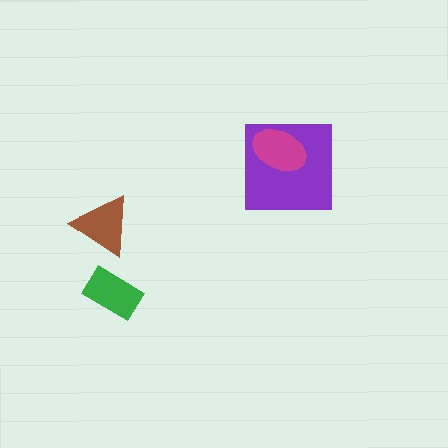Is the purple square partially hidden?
Yes, it is partially covered by another shape.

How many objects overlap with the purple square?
1 object overlaps with the purple square.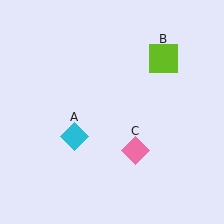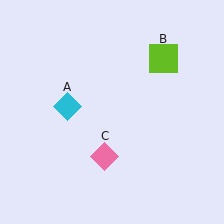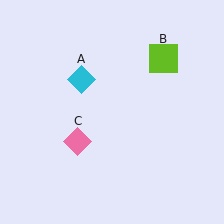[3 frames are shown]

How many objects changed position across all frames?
2 objects changed position: cyan diamond (object A), pink diamond (object C).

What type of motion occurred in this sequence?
The cyan diamond (object A), pink diamond (object C) rotated clockwise around the center of the scene.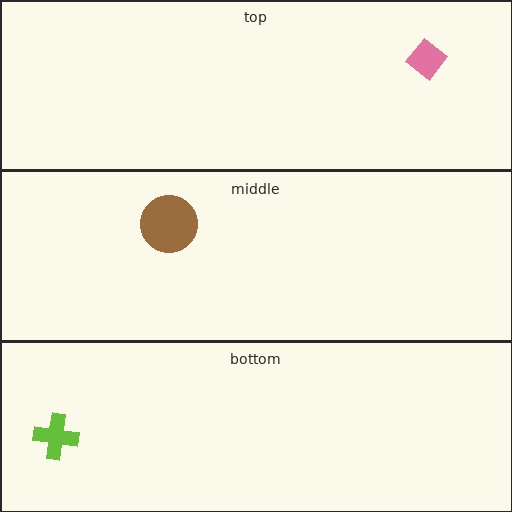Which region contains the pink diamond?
The top region.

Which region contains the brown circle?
The middle region.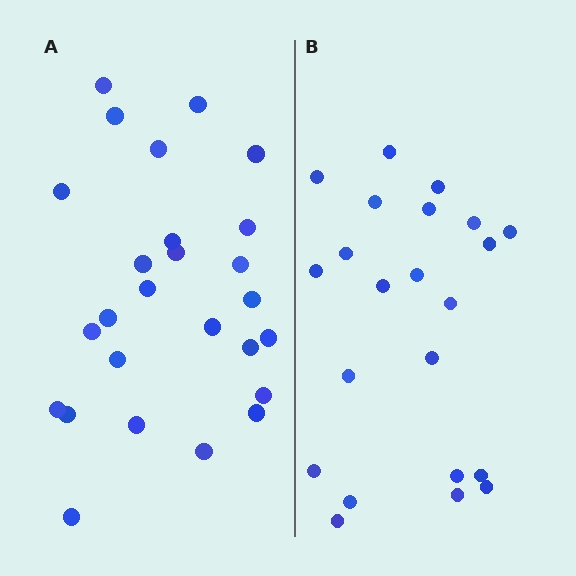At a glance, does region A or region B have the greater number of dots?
Region A (the left region) has more dots.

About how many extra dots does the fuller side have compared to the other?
Region A has about 4 more dots than region B.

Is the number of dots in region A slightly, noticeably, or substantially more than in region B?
Region A has only slightly more — the two regions are fairly close. The ratio is roughly 1.2 to 1.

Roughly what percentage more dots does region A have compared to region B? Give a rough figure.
About 20% more.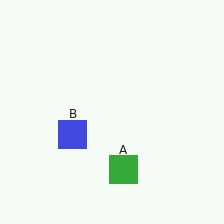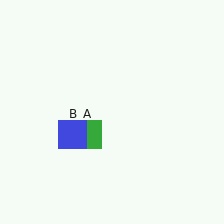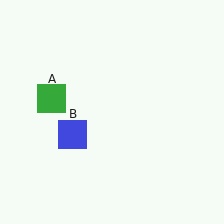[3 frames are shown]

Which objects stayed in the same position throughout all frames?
Blue square (object B) remained stationary.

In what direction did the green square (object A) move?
The green square (object A) moved up and to the left.